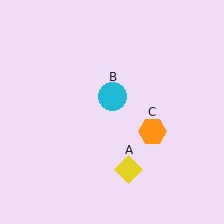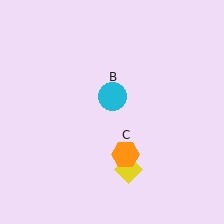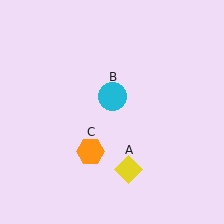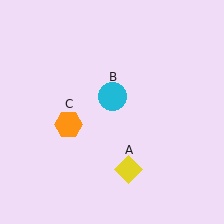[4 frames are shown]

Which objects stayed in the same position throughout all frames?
Yellow diamond (object A) and cyan circle (object B) remained stationary.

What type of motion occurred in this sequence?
The orange hexagon (object C) rotated clockwise around the center of the scene.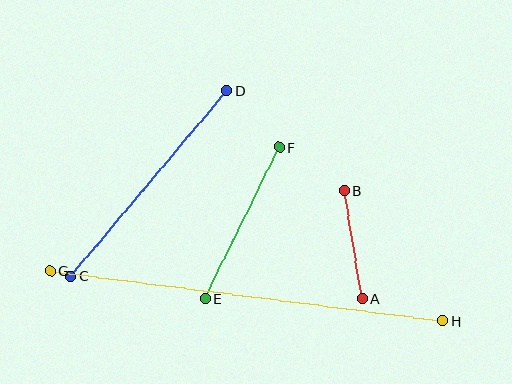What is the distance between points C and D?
The distance is approximately 242 pixels.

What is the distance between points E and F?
The distance is approximately 169 pixels.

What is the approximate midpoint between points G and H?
The midpoint is at approximately (247, 296) pixels.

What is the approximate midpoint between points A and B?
The midpoint is at approximately (353, 244) pixels.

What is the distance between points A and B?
The distance is approximately 109 pixels.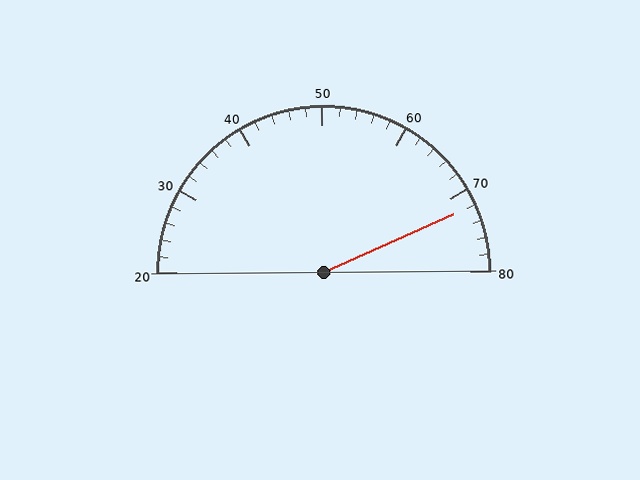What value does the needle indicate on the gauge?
The needle indicates approximately 72.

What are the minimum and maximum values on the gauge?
The gauge ranges from 20 to 80.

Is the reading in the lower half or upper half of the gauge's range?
The reading is in the upper half of the range (20 to 80).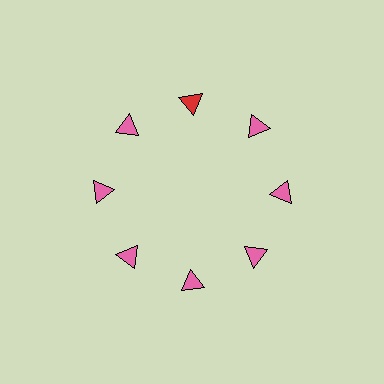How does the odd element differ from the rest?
It has a different color: red instead of pink.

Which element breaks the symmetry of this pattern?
The red triangle at roughly the 12 o'clock position breaks the symmetry. All other shapes are pink triangles.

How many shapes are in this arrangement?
There are 8 shapes arranged in a ring pattern.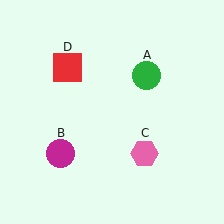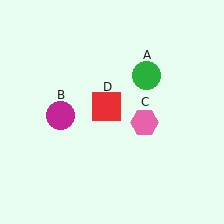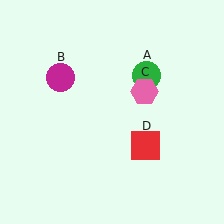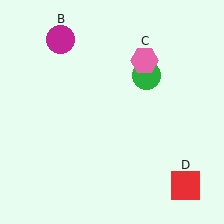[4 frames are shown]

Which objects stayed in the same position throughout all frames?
Green circle (object A) remained stationary.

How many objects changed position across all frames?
3 objects changed position: magenta circle (object B), pink hexagon (object C), red square (object D).